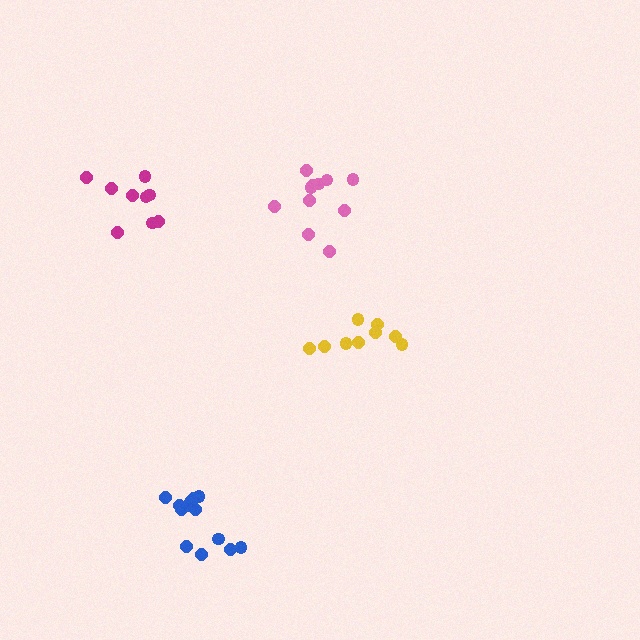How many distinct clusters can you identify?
There are 4 distinct clusters.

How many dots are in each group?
Group 1: 9 dots, Group 2: 11 dots, Group 3: 13 dots, Group 4: 9 dots (42 total).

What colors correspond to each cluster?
The clusters are colored: magenta, pink, blue, yellow.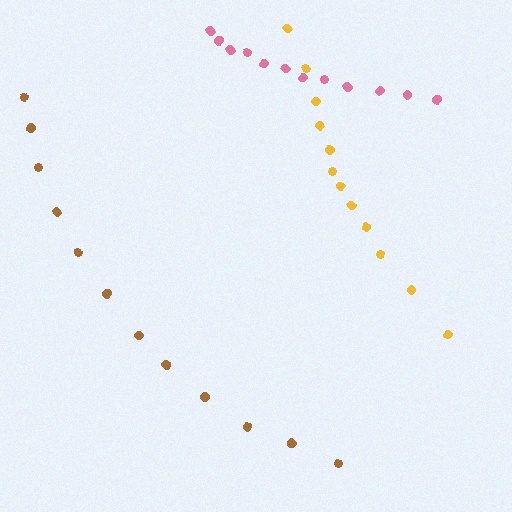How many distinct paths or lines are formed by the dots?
There are 3 distinct paths.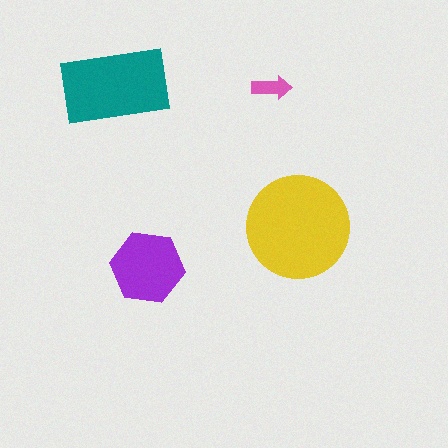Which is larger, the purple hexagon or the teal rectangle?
The teal rectangle.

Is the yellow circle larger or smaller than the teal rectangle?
Larger.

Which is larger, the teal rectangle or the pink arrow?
The teal rectangle.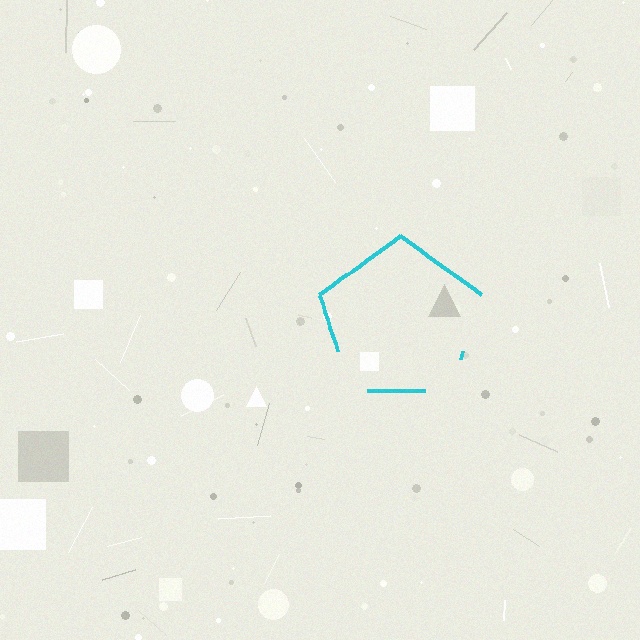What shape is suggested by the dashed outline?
The dashed outline suggests a pentagon.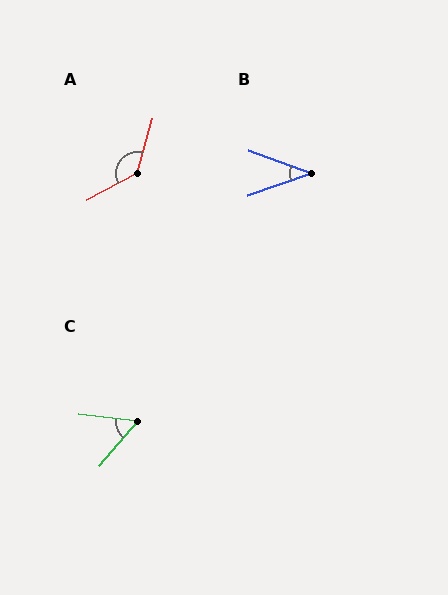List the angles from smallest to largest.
B (39°), C (56°), A (133°).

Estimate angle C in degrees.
Approximately 56 degrees.